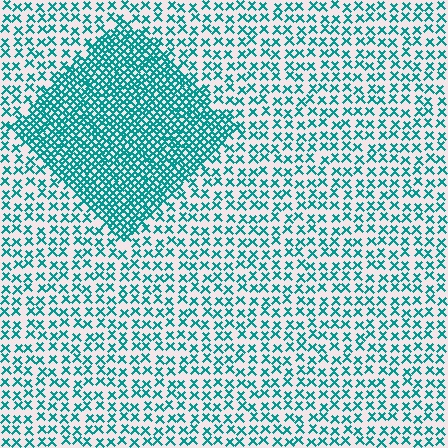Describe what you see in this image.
The image contains small teal elements arranged at two different densities. A diamond-shaped region is visible where the elements are more densely packed than the surrounding area.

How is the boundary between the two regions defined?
The boundary is defined by a change in element density (approximately 2.6x ratio). All elements are the same color, size, and shape.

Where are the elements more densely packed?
The elements are more densely packed inside the diamond boundary.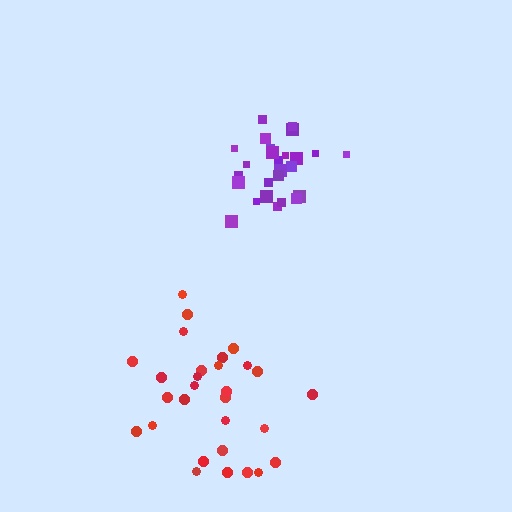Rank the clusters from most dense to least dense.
purple, red.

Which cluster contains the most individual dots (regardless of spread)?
Red (29).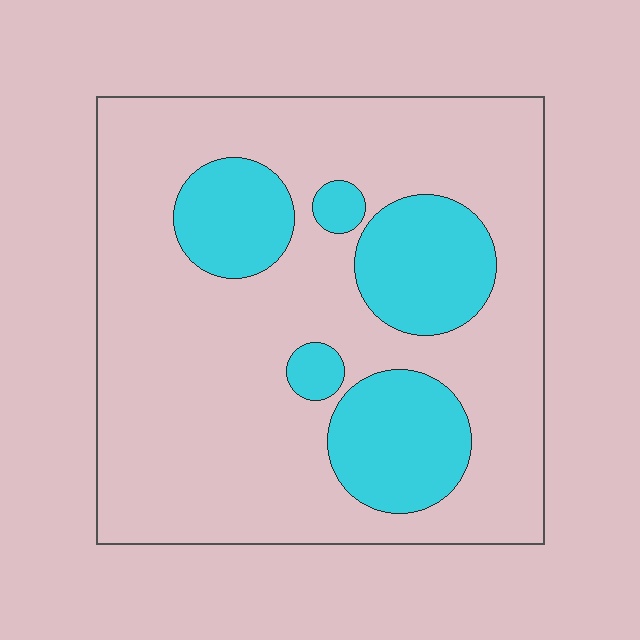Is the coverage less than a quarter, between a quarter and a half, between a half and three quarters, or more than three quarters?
Less than a quarter.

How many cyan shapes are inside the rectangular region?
5.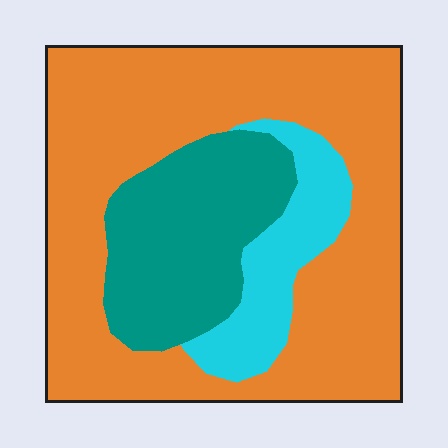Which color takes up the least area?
Cyan, at roughly 15%.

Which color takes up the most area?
Orange, at roughly 65%.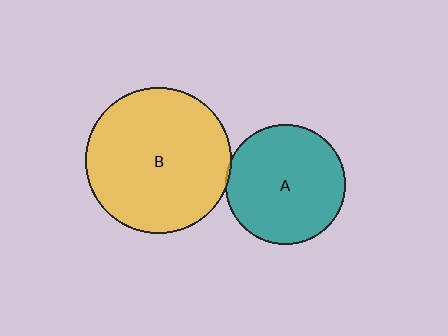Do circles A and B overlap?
Yes.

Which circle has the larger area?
Circle B (yellow).